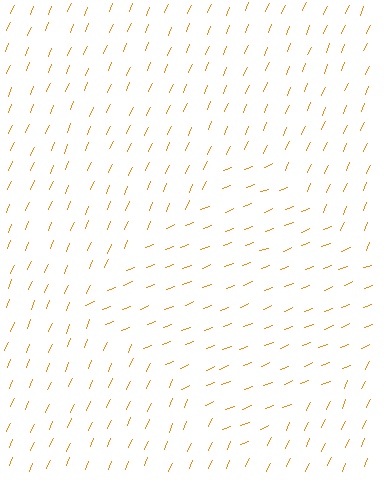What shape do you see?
I see a diamond.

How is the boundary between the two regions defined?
The boundary is defined purely by a change in line orientation (approximately 45 degrees difference). All lines are the same color and thickness.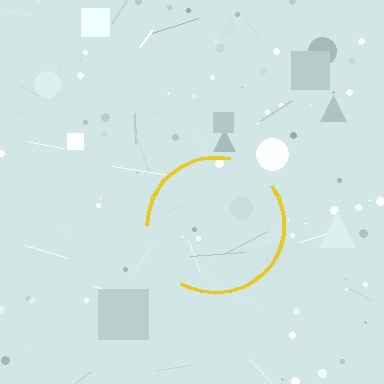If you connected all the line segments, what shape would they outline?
They would outline a circle.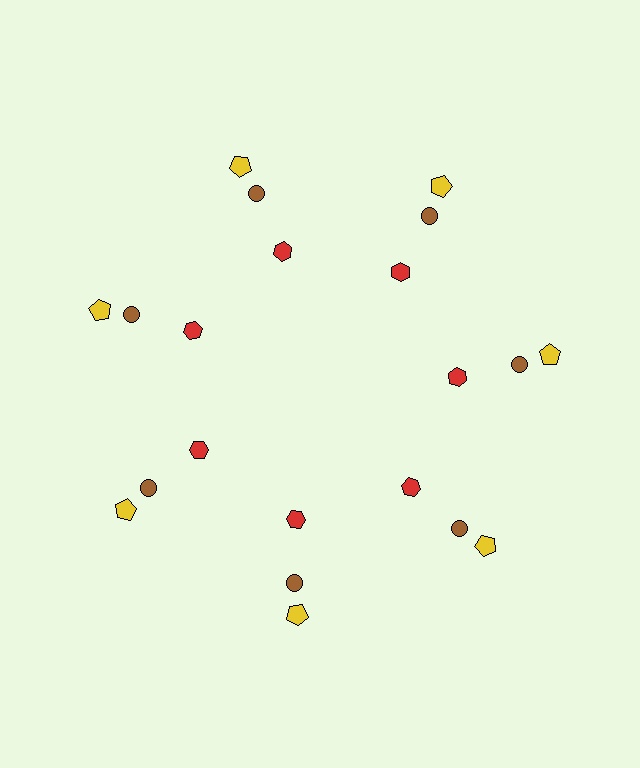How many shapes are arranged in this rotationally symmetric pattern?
There are 21 shapes, arranged in 7 groups of 3.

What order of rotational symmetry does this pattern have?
This pattern has 7-fold rotational symmetry.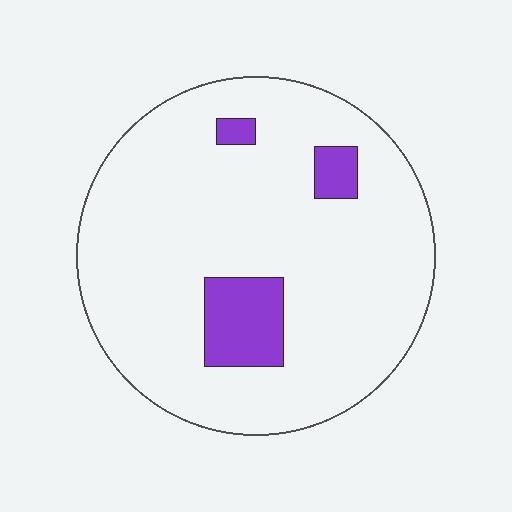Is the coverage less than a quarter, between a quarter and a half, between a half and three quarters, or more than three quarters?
Less than a quarter.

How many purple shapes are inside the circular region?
3.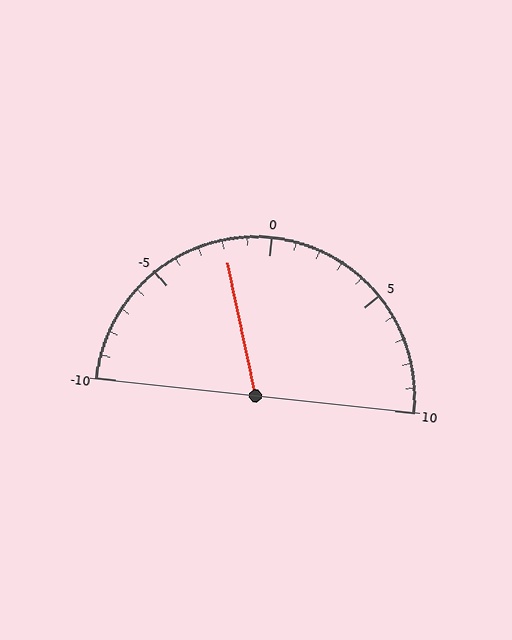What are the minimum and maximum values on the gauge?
The gauge ranges from -10 to 10.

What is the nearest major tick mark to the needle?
The nearest major tick mark is 0.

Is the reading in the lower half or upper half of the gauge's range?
The reading is in the lower half of the range (-10 to 10).